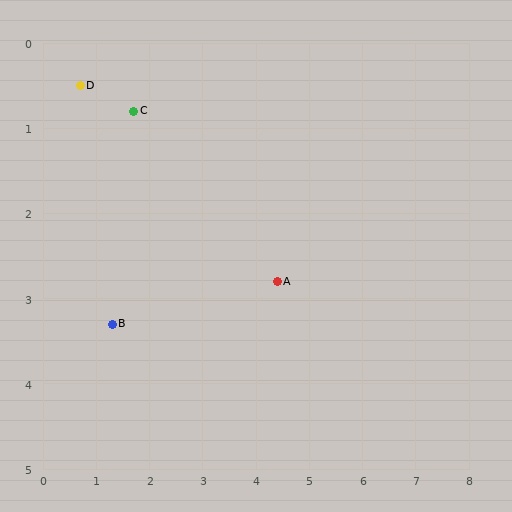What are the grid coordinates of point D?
Point D is at approximately (0.7, 0.5).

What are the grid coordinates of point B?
Point B is at approximately (1.3, 3.3).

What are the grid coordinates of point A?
Point A is at approximately (4.4, 2.8).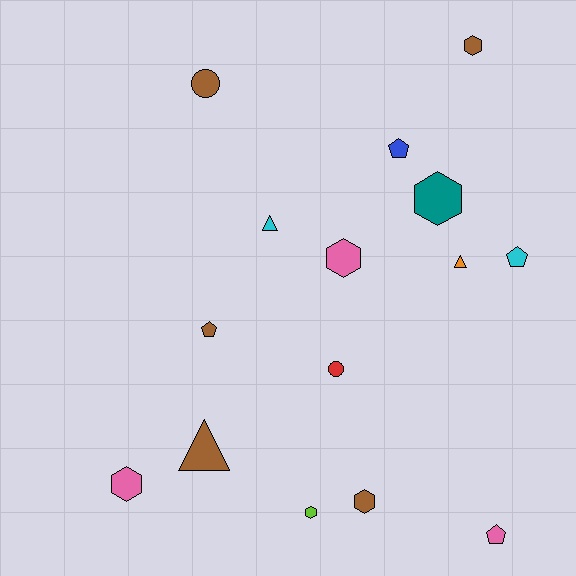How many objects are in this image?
There are 15 objects.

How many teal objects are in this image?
There is 1 teal object.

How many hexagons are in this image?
There are 6 hexagons.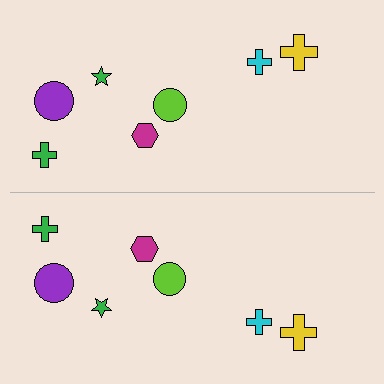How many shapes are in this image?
There are 14 shapes in this image.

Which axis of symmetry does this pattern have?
The pattern has a horizontal axis of symmetry running through the center of the image.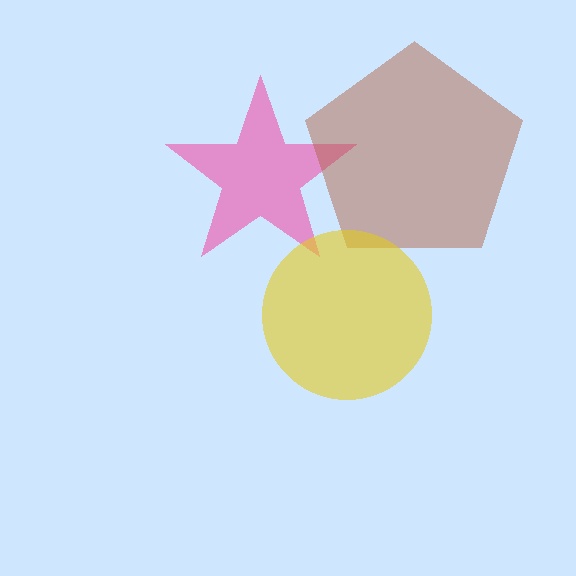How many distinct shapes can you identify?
There are 3 distinct shapes: a pink star, a brown pentagon, a yellow circle.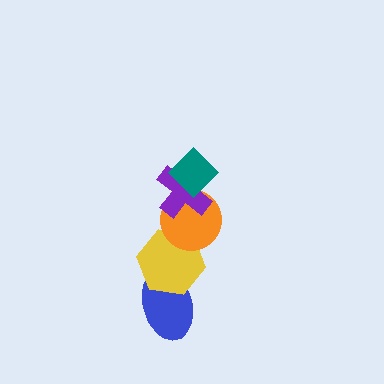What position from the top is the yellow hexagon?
The yellow hexagon is 4th from the top.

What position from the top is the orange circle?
The orange circle is 3rd from the top.